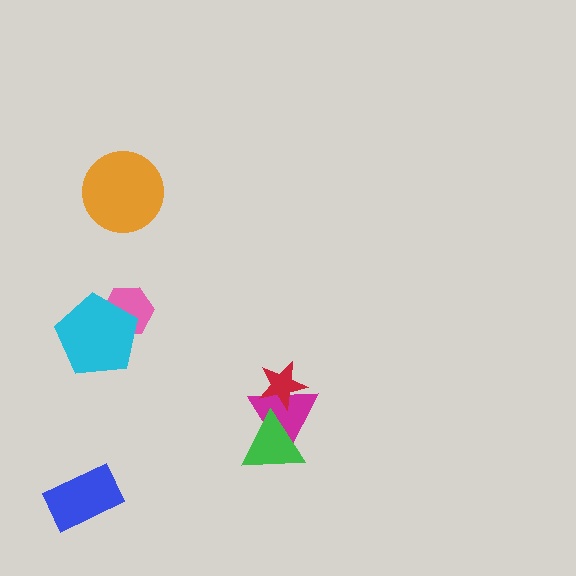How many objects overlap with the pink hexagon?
1 object overlaps with the pink hexagon.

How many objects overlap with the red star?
1 object overlaps with the red star.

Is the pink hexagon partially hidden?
Yes, it is partially covered by another shape.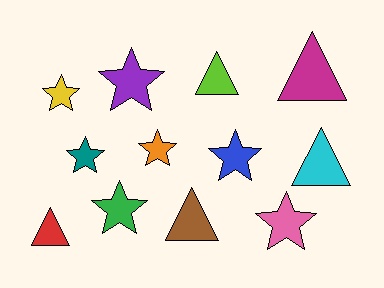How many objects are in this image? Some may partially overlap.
There are 12 objects.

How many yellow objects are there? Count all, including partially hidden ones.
There is 1 yellow object.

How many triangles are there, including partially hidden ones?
There are 5 triangles.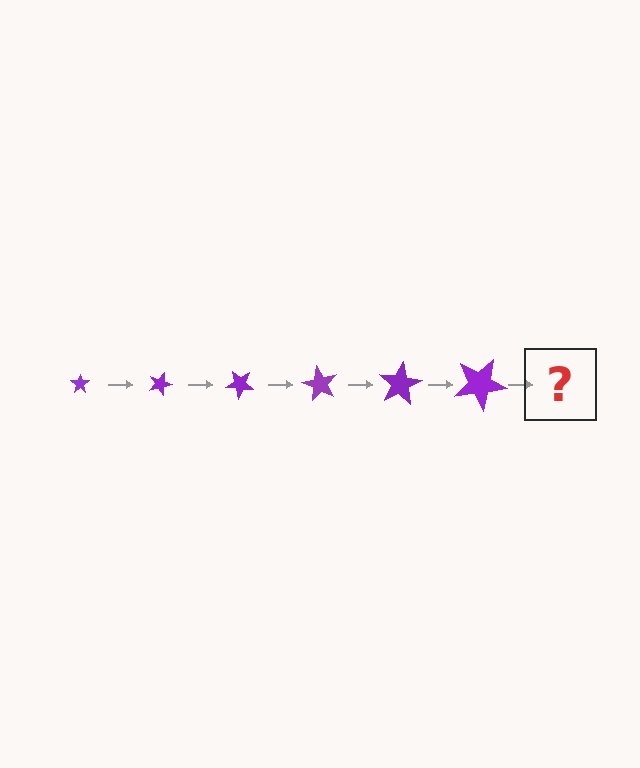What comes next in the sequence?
The next element should be a star, larger than the previous one and rotated 120 degrees from the start.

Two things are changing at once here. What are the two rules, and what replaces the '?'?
The two rules are that the star grows larger each step and it rotates 20 degrees each step. The '?' should be a star, larger than the previous one and rotated 120 degrees from the start.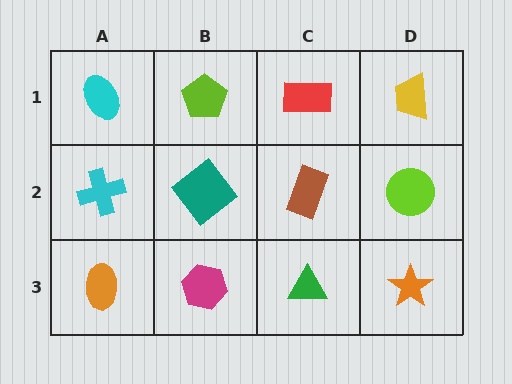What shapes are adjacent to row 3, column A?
A cyan cross (row 2, column A), a magenta hexagon (row 3, column B).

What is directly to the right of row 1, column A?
A lime pentagon.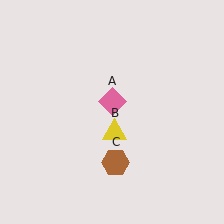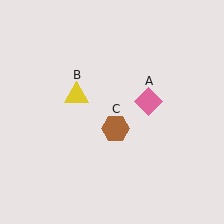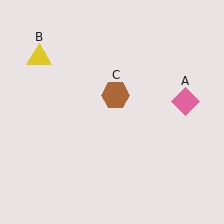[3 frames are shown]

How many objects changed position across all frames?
3 objects changed position: pink diamond (object A), yellow triangle (object B), brown hexagon (object C).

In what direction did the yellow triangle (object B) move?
The yellow triangle (object B) moved up and to the left.